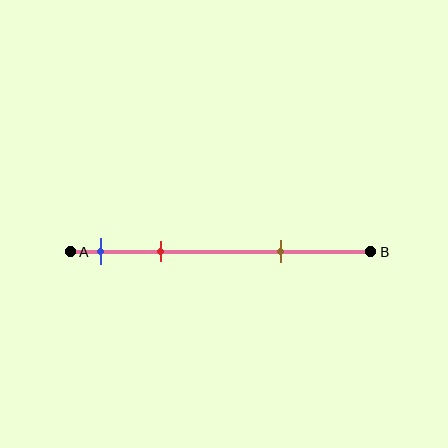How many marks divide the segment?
There are 3 marks dividing the segment.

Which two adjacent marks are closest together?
The blue and red marks are the closest adjacent pair.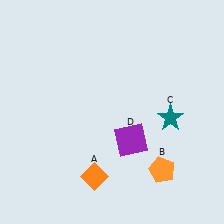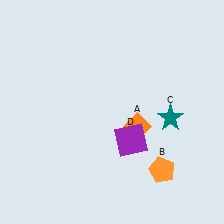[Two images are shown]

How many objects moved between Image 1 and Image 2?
1 object moved between the two images.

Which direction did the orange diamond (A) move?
The orange diamond (A) moved up.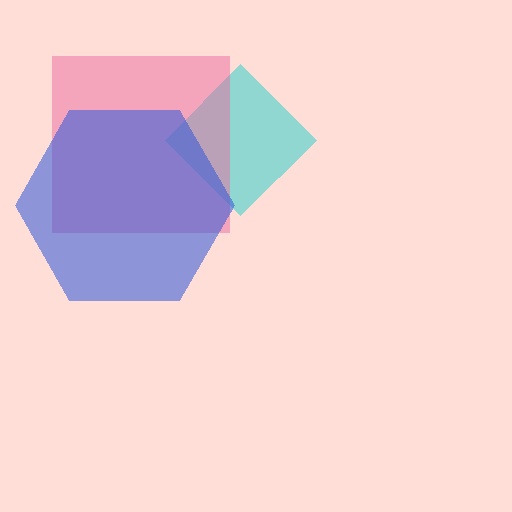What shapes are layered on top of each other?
The layered shapes are: a cyan diamond, a pink square, a blue hexagon.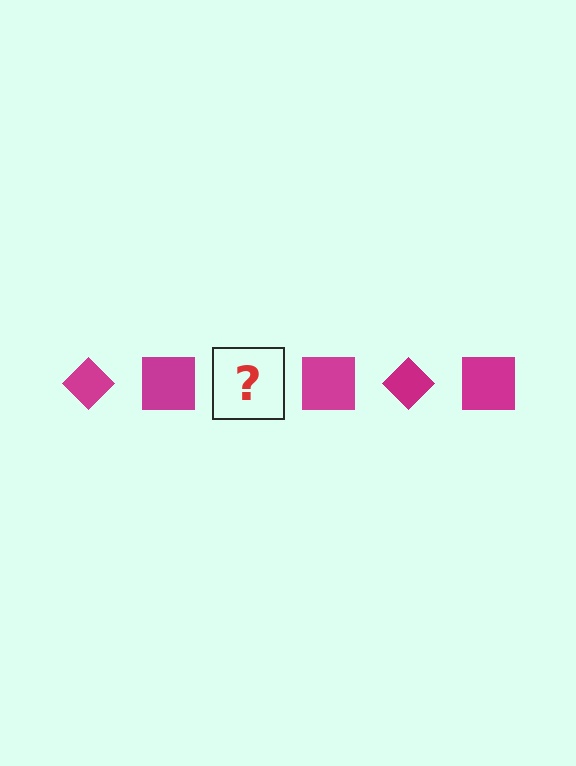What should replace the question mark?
The question mark should be replaced with a magenta diamond.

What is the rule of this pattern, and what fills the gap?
The rule is that the pattern cycles through diamond, square shapes in magenta. The gap should be filled with a magenta diamond.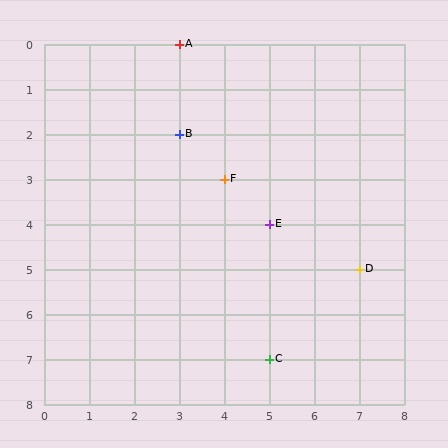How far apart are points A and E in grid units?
Points A and E are 2 columns and 4 rows apart (about 4.5 grid units diagonally).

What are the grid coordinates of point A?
Point A is at grid coordinates (3, 0).